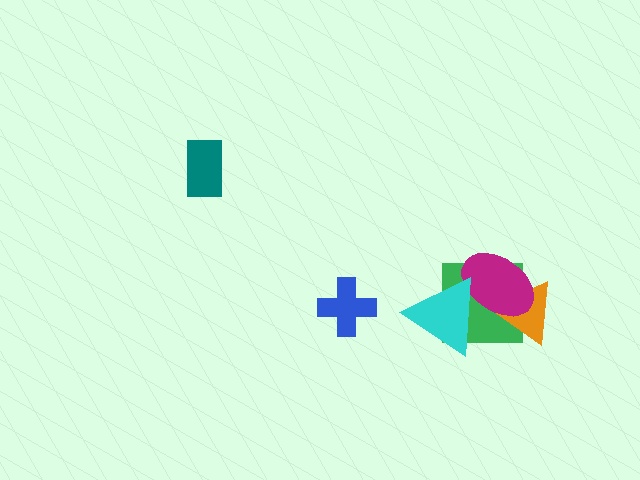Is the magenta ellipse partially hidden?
Yes, it is partially covered by another shape.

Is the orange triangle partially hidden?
Yes, it is partially covered by another shape.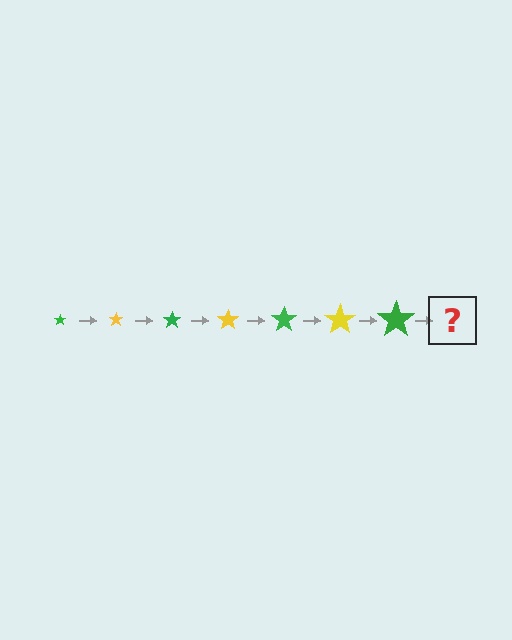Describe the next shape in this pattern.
It should be a yellow star, larger than the previous one.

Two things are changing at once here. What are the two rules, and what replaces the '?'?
The two rules are that the star grows larger each step and the color cycles through green and yellow. The '?' should be a yellow star, larger than the previous one.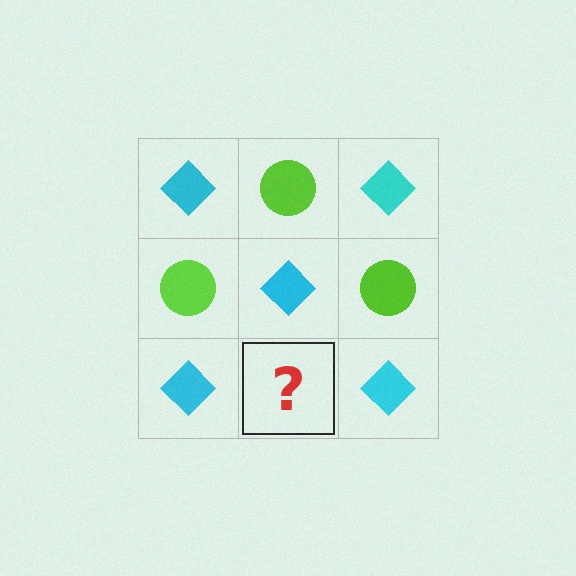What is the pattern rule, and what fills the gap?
The rule is that it alternates cyan diamond and lime circle in a checkerboard pattern. The gap should be filled with a lime circle.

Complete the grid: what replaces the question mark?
The question mark should be replaced with a lime circle.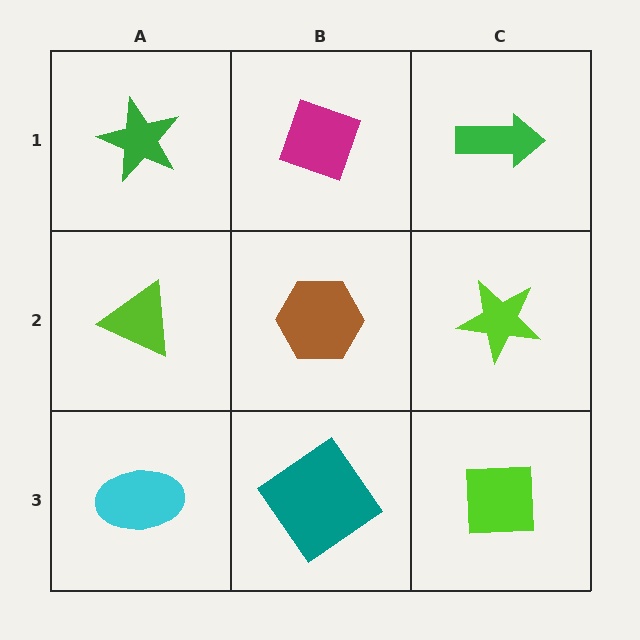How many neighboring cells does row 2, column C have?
3.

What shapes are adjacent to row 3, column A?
A lime triangle (row 2, column A), a teal diamond (row 3, column B).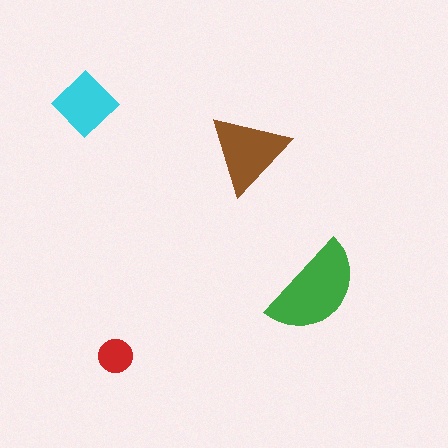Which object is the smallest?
The red circle.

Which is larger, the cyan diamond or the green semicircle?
The green semicircle.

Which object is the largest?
The green semicircle.